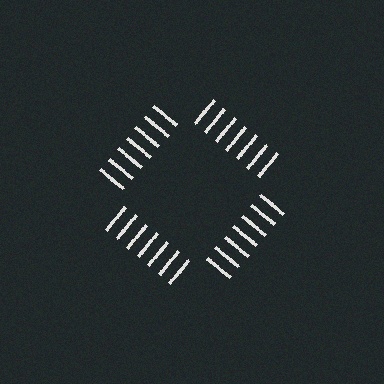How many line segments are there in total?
28 — 7 along each of the 4 edges.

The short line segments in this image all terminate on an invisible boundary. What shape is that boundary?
An illusory square — the line segments terminate on its edges but no continuous stroke is drawn.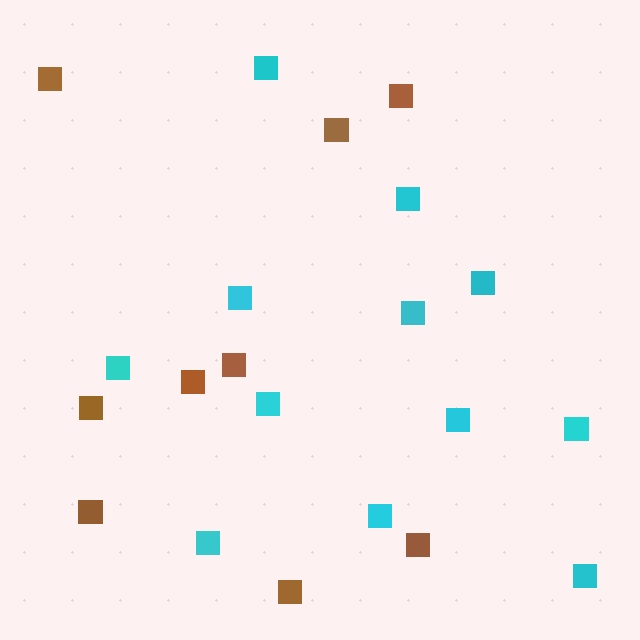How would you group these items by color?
There are 2 groups: one group of cyan squares (12) and one group of brown squares (9).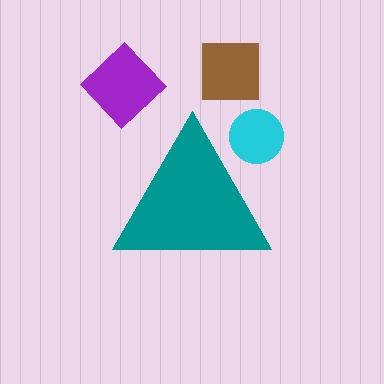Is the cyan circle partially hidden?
Yes, the cyan circle is partially hidden behind the teal triangle.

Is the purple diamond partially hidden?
No, the purple diamond is fully visible.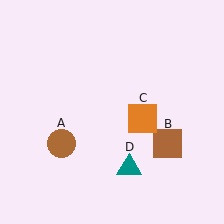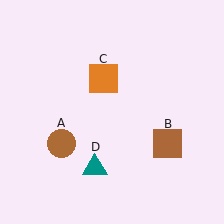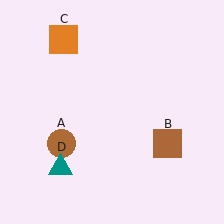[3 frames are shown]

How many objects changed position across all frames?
2 objects changed position: orange square (object C), teal triangle (object D).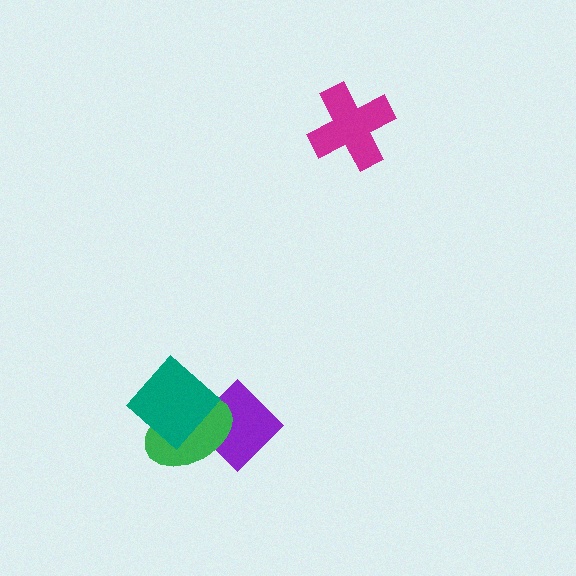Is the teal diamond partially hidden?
No, no other shape covers it.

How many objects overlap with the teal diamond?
2 objects overlap with the teal diamond.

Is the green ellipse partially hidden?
Yes, it is partially covered by another shape.